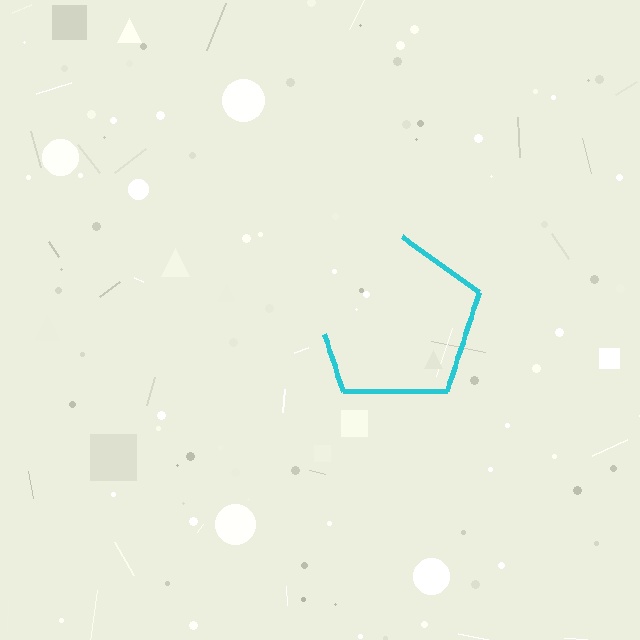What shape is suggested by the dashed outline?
The dashed outline suggests a pentagon.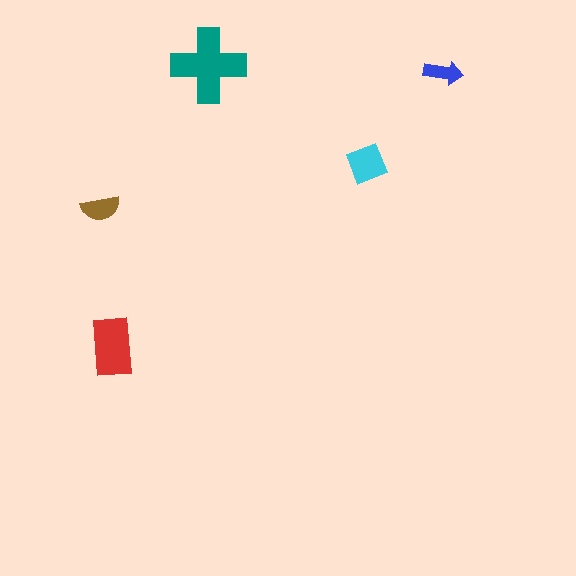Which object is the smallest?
The blue arrow.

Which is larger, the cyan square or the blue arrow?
The cyan square.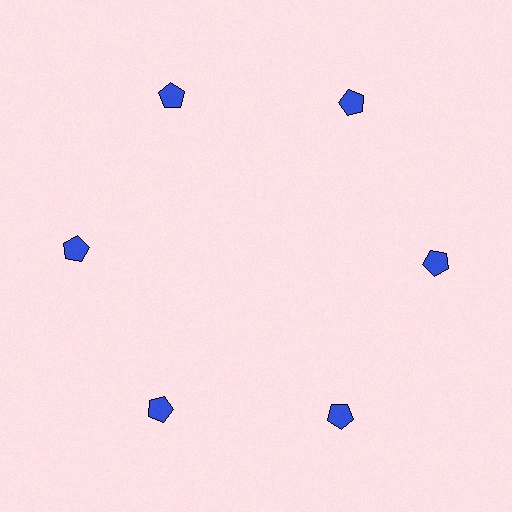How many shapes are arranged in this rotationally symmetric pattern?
There are 6 shapes, arranged in 6 groups of 1.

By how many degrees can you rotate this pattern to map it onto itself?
The pattern maps onto itself every 60 degrees of rotation.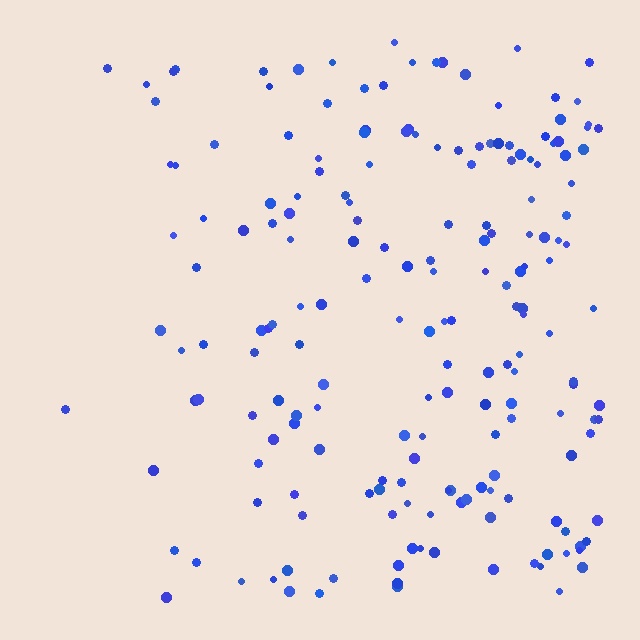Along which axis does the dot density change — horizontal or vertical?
Horizontal.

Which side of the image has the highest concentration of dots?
The right.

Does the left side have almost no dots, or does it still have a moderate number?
Still a moderate number, just noticeably fewer than the right.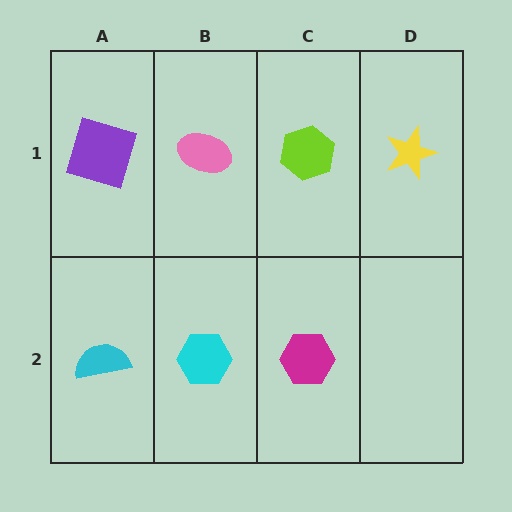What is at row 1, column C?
A lime hexagon.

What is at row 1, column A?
A purple square.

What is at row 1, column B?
A pink ellipse.